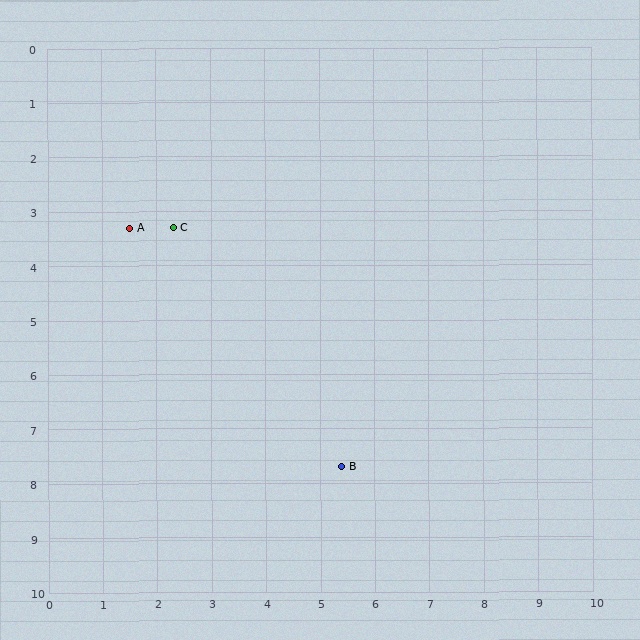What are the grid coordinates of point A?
Point A is at approximately (1.5, 3.3).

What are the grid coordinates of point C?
Point C is at approximately (2.3, 3.3).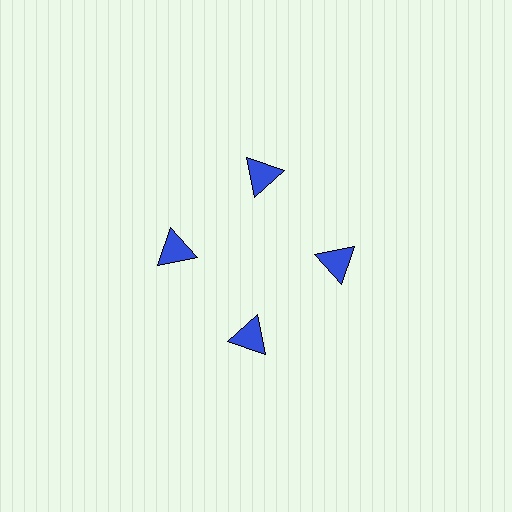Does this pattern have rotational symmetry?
Yes, this pattern has 4-fold rotational symmetry. It looks the same after rotating 90 degrees around the center.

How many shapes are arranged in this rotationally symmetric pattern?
There are 4 shapes, arranged in 4 groups of 1.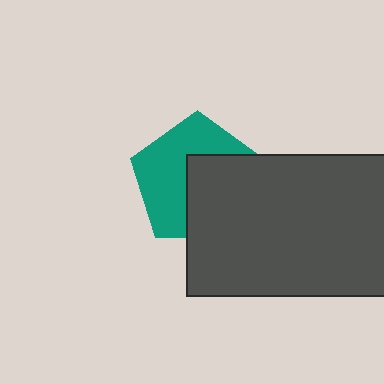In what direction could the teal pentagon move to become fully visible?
The teal pentagon could move toward the upper-left. That would shift it out from behind the dark gray rectangle entirely.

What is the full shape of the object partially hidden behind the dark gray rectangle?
The partially hidden object is a teal pentagon.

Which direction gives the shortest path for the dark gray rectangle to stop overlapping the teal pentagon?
Moving toward the lower-right gives the shortest separation.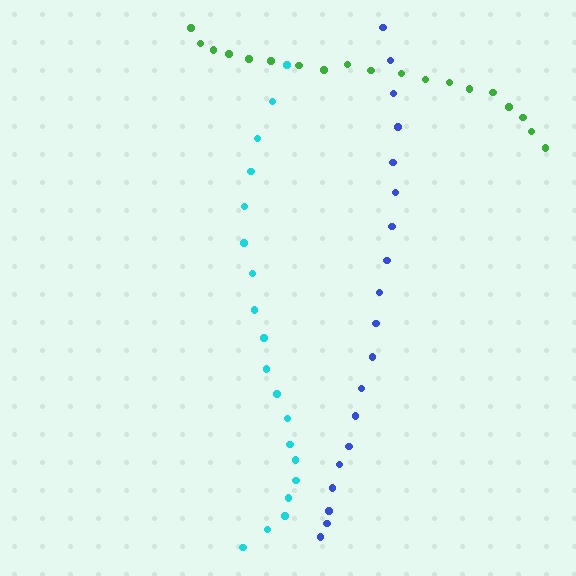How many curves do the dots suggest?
There are 3 distinct paths.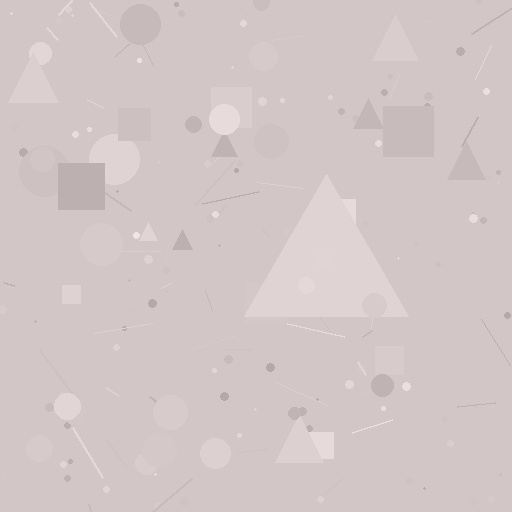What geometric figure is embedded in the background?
A triangle is embedded in the background.